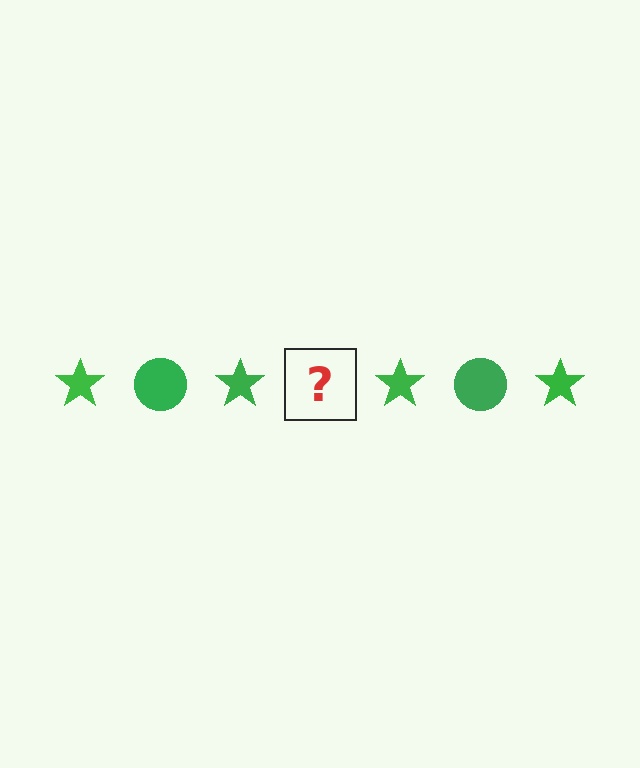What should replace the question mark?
The question mark should be replaced with a green circle.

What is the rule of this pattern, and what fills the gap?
The rule is that the pattern cycles through star, circle shapes in green. The gap should be filled with a green circle.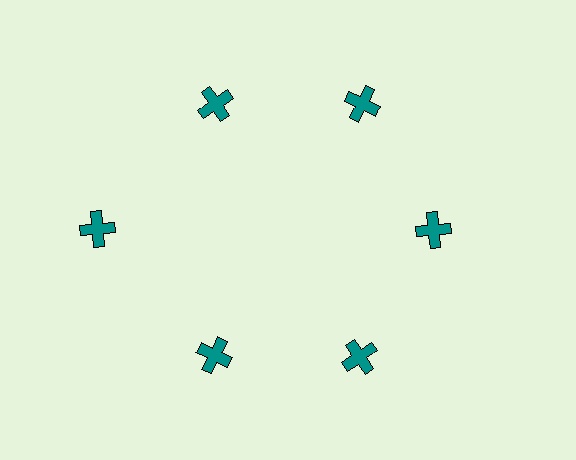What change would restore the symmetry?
The symmetry would be restored by moving it inward, back onto the ring so that all 6 crosses sit at equal angles and equal distance from the center.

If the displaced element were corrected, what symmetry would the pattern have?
It would have 6-fold rotational symmetry — the pattern would map onto itself every 60 degrees.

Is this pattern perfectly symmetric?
No. The 6 teal crosses are arranged in a ring, but one element near the 9 o'clock position is pushed outward from the center, breaking the 6-fold rotational symmetry.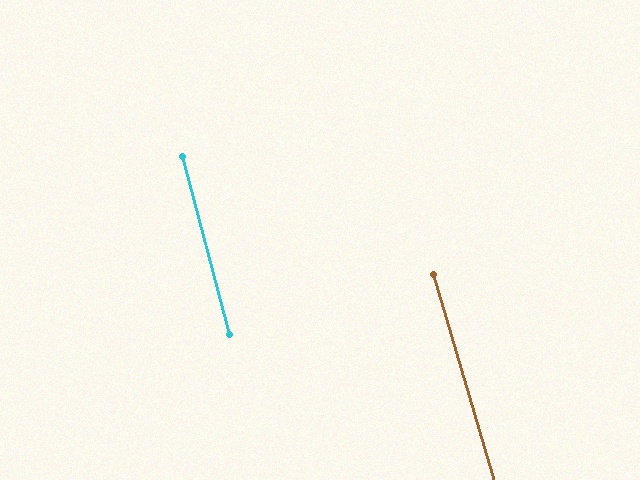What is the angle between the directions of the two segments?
Approximately 2 degrees.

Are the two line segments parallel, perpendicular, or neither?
Parallel — their directions differ by only 1.8°.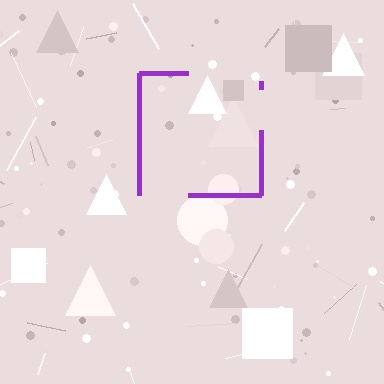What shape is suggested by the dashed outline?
The dashed outline suggests a square.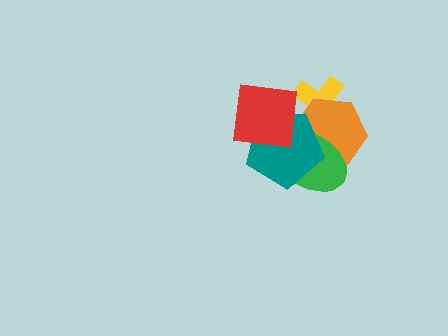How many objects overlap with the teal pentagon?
4 objects overlap with the teal pentagon.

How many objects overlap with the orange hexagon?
3 objects overlap with the orange hexagon.